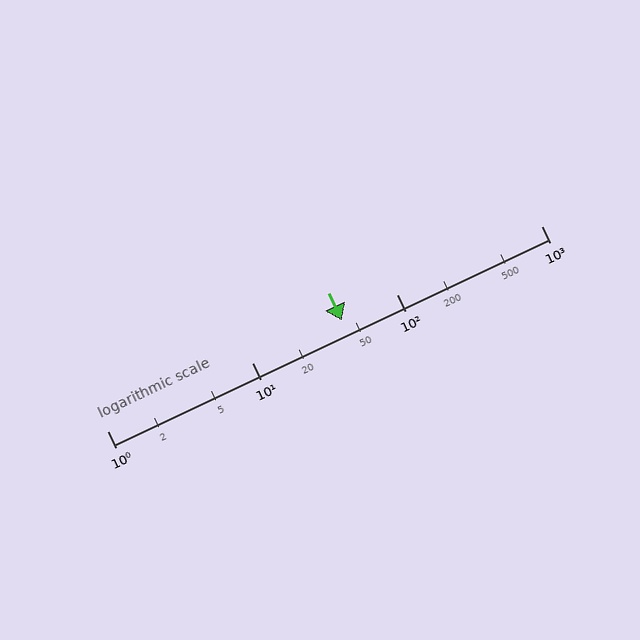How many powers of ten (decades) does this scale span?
The scale spans 3 decades, from 1 to 1000.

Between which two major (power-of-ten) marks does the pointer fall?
The pointer is between 10 and 100.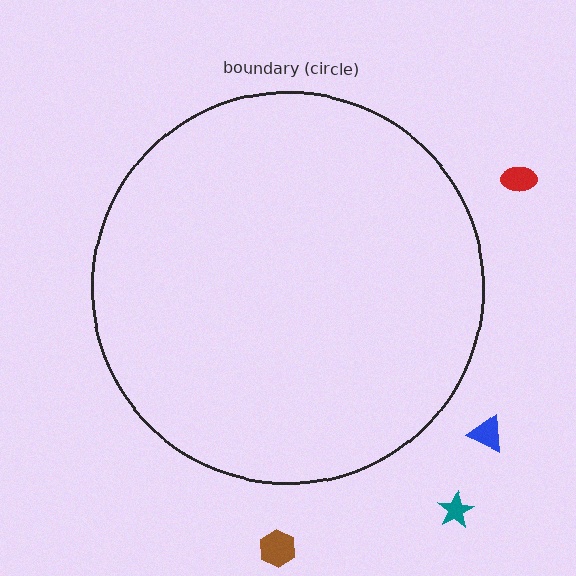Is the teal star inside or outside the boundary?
Outside.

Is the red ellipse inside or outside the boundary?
Outside.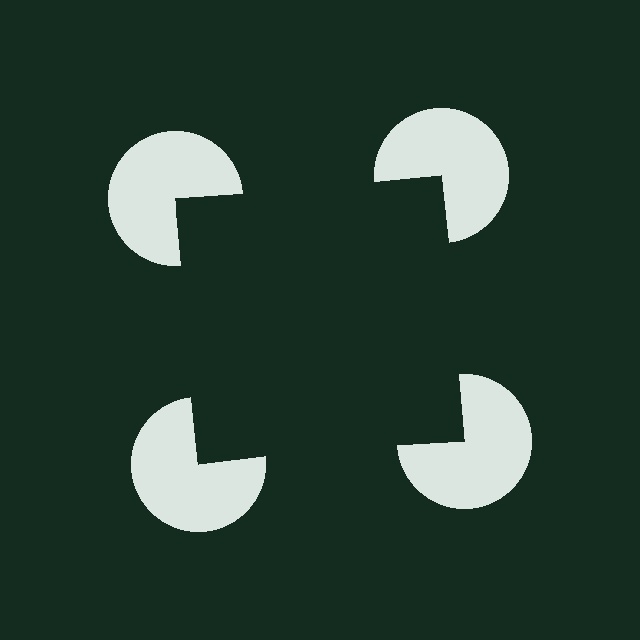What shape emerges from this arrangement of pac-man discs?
An illusory square — its edges are inferred from the aligned wedge cuts in the pac-man discs, not physically drawn.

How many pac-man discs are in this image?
There are 4 — one at each vertex of the illusory square.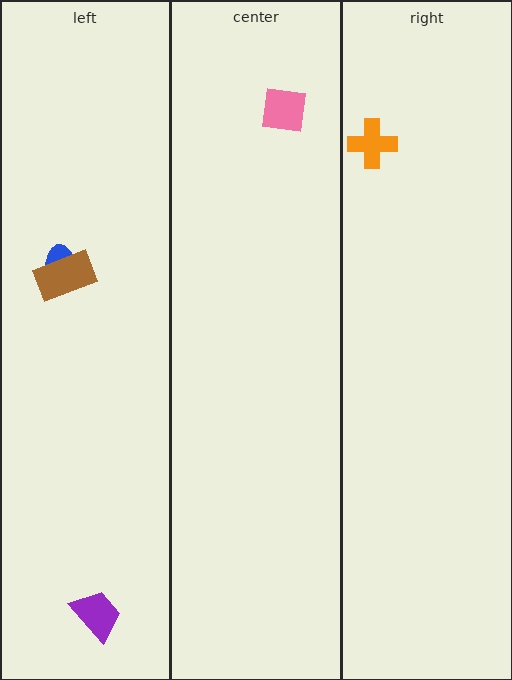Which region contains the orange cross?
The right region.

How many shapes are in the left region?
3.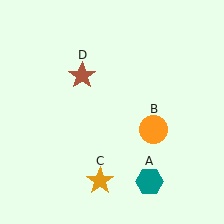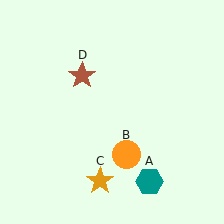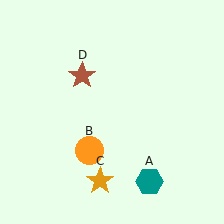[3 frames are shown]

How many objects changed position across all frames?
1 object changed position: orange circle (object B).